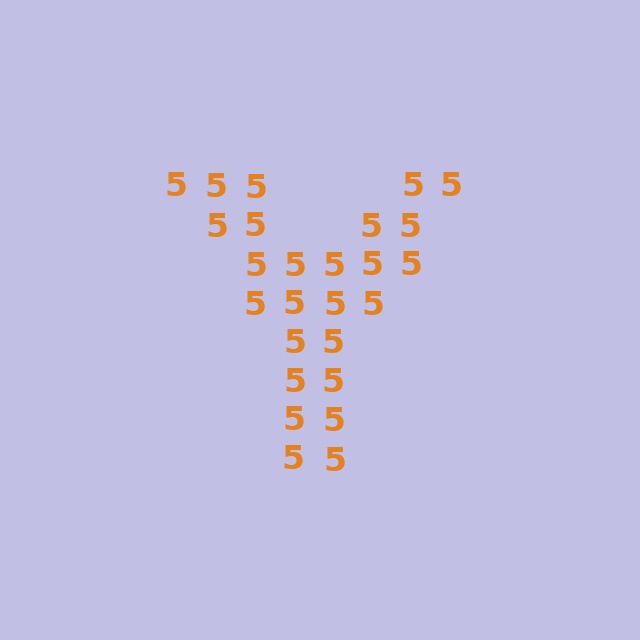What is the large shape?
The large shape is the letter Y.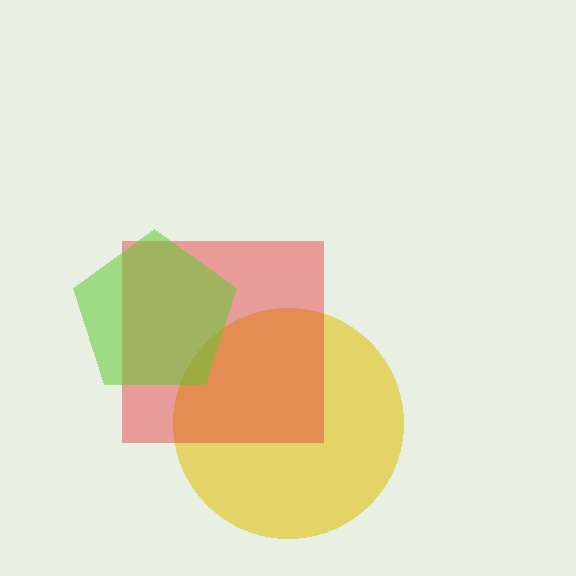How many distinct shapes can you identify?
There are 3 distinct shapes: a yellow circle, a red square, a lime pentagon.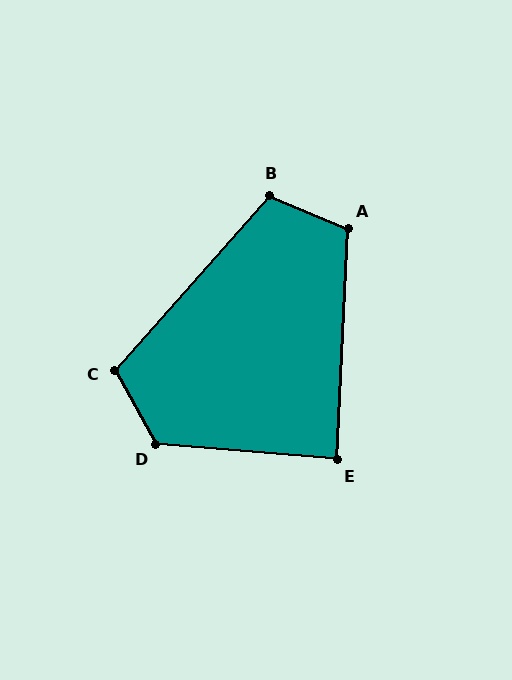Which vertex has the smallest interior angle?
E, at approximately 88 degrees.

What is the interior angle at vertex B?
Approximately 109 degrees (obtuse).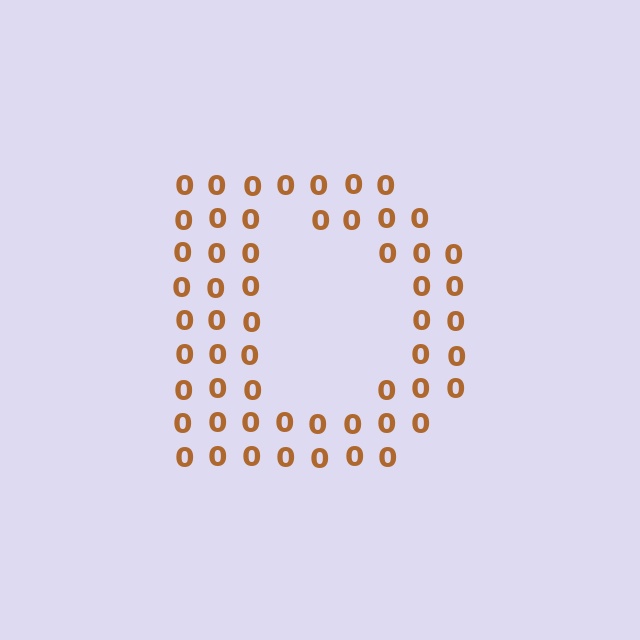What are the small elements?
The small elements are digit 0's.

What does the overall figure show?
The overall figure shows the letter D.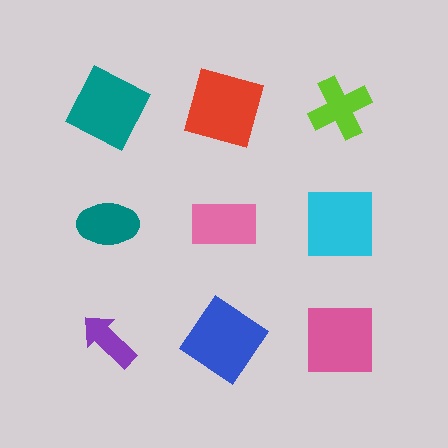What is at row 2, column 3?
A cyan square.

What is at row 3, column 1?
A purple arrow.